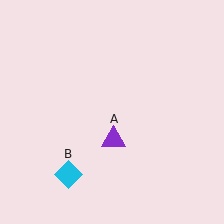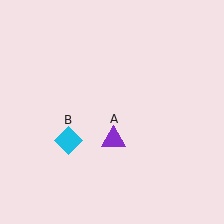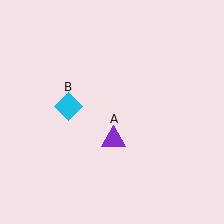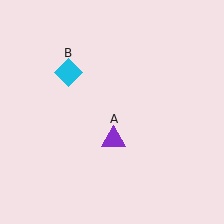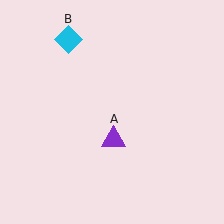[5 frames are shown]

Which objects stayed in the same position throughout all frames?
Purple triangle (object A) remained stationary.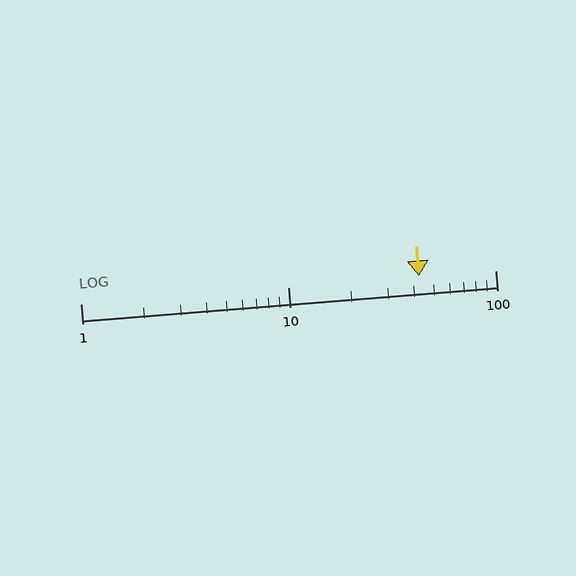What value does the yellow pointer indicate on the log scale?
The pointer indicates approximately 43.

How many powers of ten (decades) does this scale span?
The scale spans 2 decades, from 1 to 100.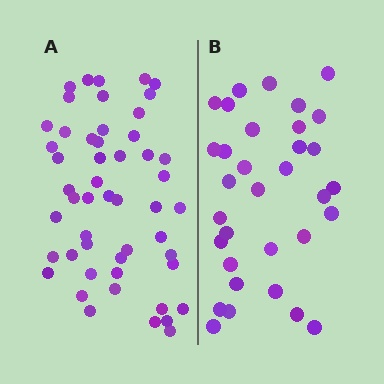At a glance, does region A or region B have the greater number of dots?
Region A (the left region) has more dots.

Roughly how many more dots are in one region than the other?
Region A has approximately 20 more dots than region B.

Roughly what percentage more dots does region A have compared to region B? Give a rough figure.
About 55% more.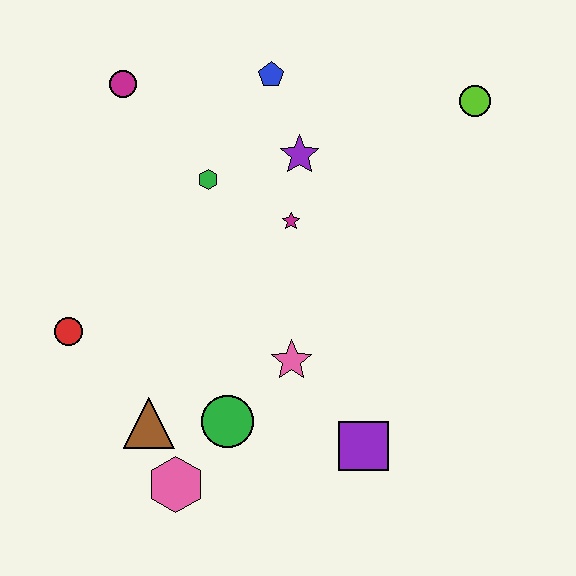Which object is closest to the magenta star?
The purple star is closest to the magenta star.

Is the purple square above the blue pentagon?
No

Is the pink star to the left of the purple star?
Yes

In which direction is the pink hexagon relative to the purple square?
The pink hexagon is to the left of the purple square.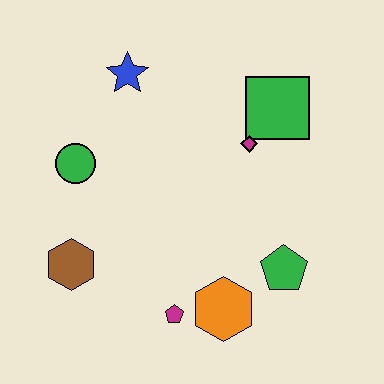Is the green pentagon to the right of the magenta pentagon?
Yes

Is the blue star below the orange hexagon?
No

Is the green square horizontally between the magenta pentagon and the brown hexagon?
No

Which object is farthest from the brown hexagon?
The green square is farthest from the brown hexagon.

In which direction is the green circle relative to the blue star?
The green circle is below the blue star.